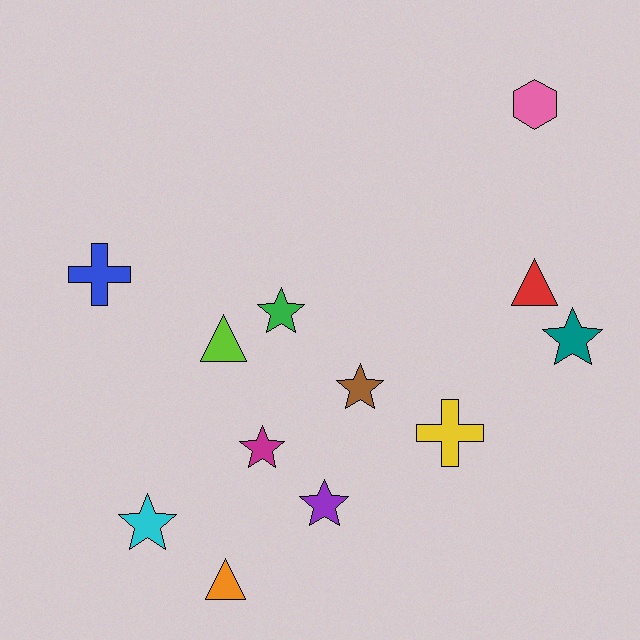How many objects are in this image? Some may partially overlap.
There are 12 objects.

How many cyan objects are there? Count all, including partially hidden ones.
There is 1 cyan object.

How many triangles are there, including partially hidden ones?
There are 3 triangles.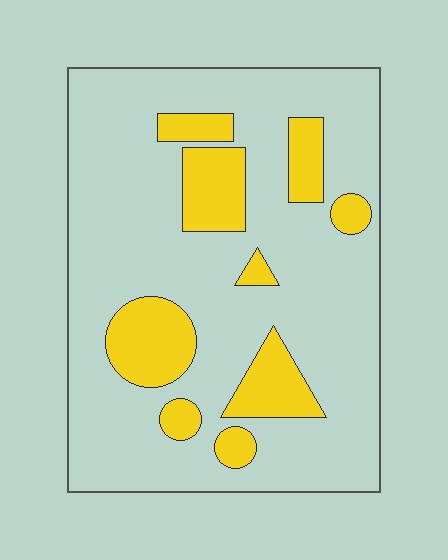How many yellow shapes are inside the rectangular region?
9.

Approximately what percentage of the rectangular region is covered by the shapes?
Approximately 20%.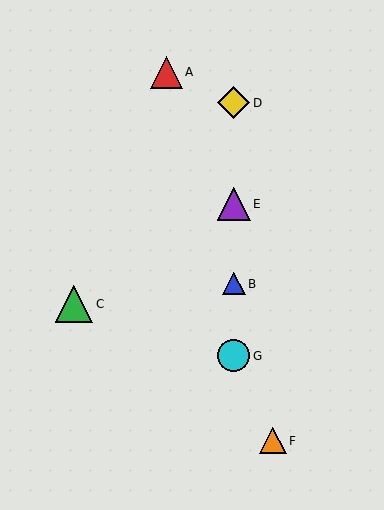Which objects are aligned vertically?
Objects B, D, E, G are aligned vertically.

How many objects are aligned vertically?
4 objects (B, D, E, G) are aligned vertically.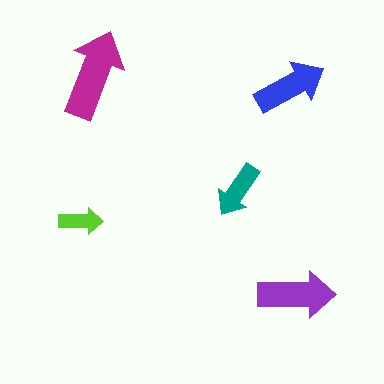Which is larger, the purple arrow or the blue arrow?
The purple one.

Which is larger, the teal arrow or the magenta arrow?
The magenta one.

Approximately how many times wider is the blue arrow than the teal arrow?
About 1.5 times wider.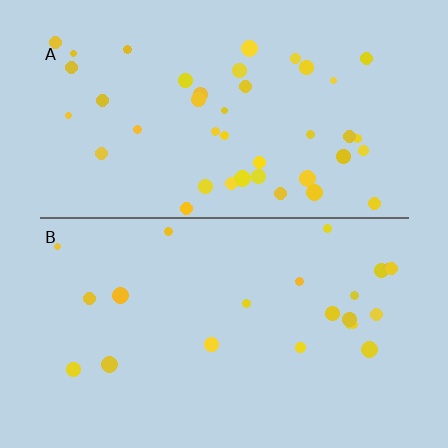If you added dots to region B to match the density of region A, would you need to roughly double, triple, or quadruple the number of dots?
Approximately double.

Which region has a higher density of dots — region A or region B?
A (the top).